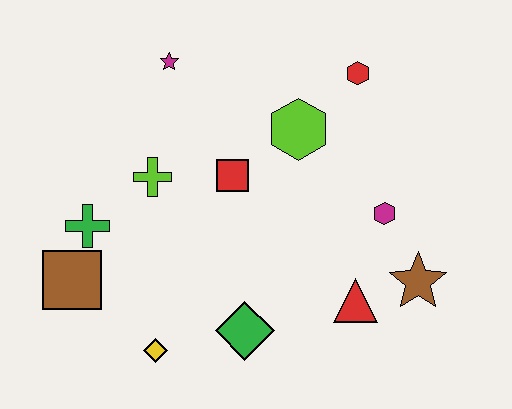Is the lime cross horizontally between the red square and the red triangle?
No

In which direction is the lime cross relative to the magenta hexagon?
The lime cross is to the left of the magenta hexagon.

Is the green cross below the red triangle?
No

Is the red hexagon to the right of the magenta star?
Yes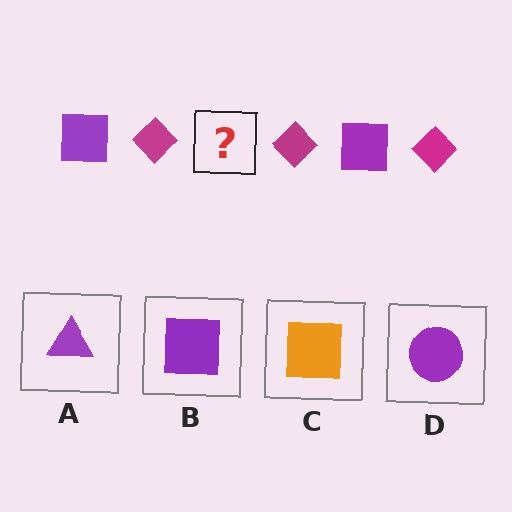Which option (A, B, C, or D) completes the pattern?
B.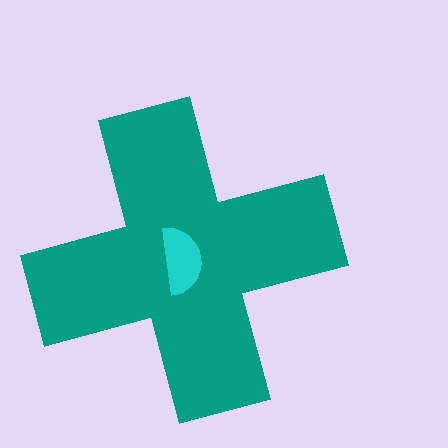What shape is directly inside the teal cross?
The cyan semicircle.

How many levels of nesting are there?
2.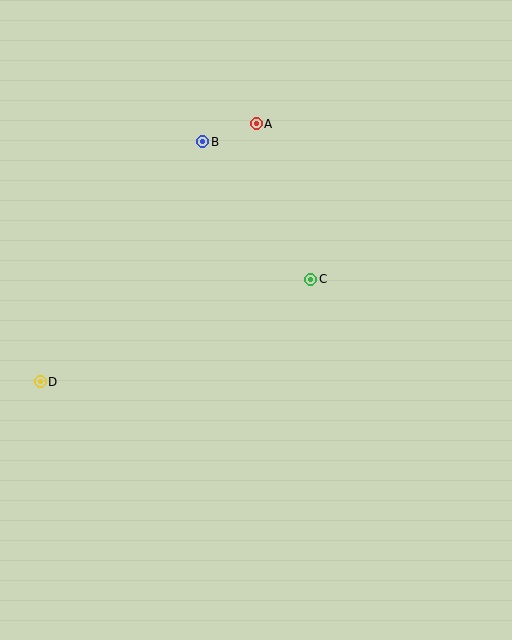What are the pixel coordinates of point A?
Point A is at (256, 124).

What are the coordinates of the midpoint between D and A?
The midpoint between D and A is at (148, 253).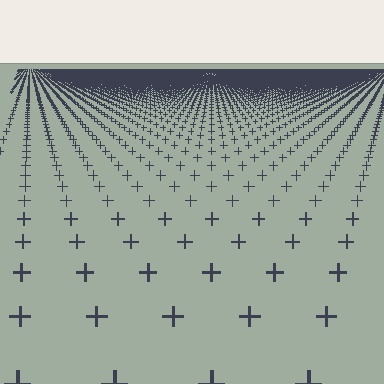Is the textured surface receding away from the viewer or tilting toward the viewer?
The surface is receding away from the viewer. Texture elements get smaller and denser toward the top.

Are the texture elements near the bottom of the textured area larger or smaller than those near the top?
Larger. Near the bottom, elements are closer to the viewer and appear at a bigger on-screen size.